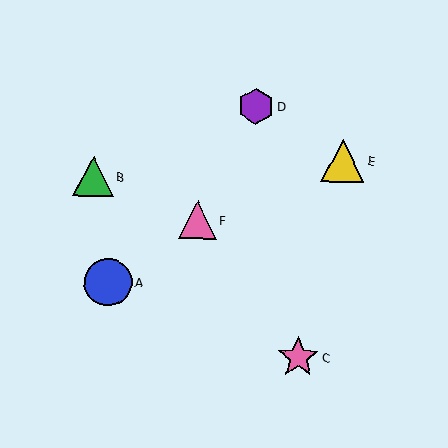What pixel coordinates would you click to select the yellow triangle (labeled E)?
Click at (343, 160) to select the yellow triangle E.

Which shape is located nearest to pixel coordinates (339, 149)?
The yellow triangle (labeled E) at (343, 160) is nearest to that location.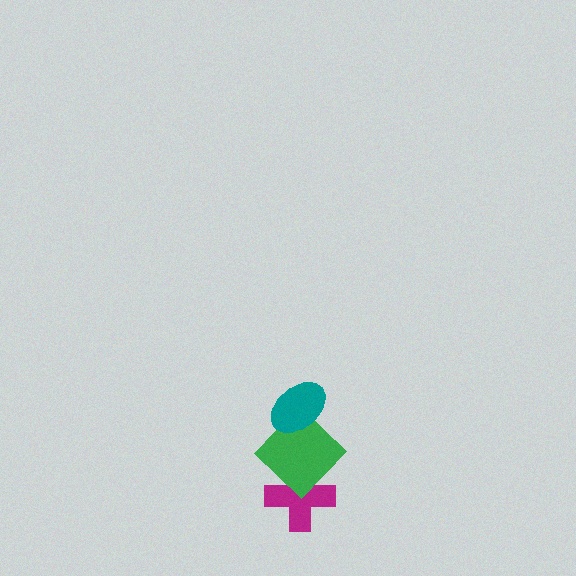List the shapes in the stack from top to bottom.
From top to bottom: the teal ellipse, the green diamond, the magenta cross.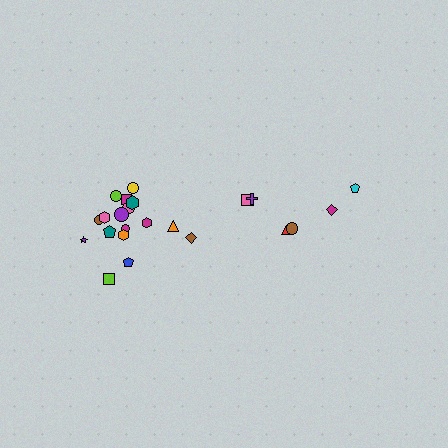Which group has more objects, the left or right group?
The left group.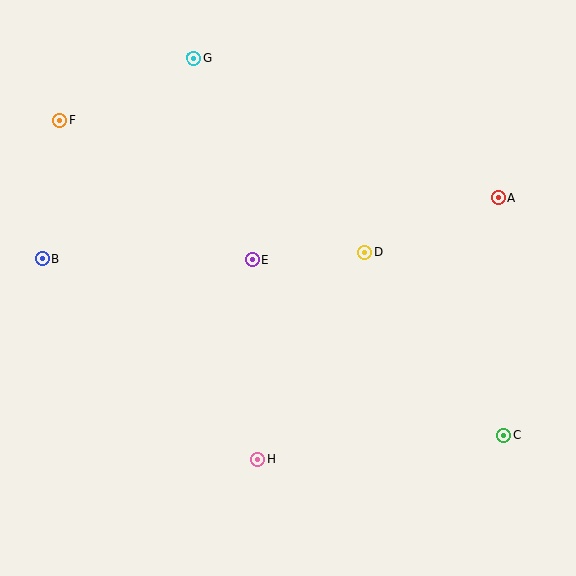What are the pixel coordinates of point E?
Point E is at (252, 260).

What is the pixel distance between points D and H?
The distance between D and H is 233 pixels.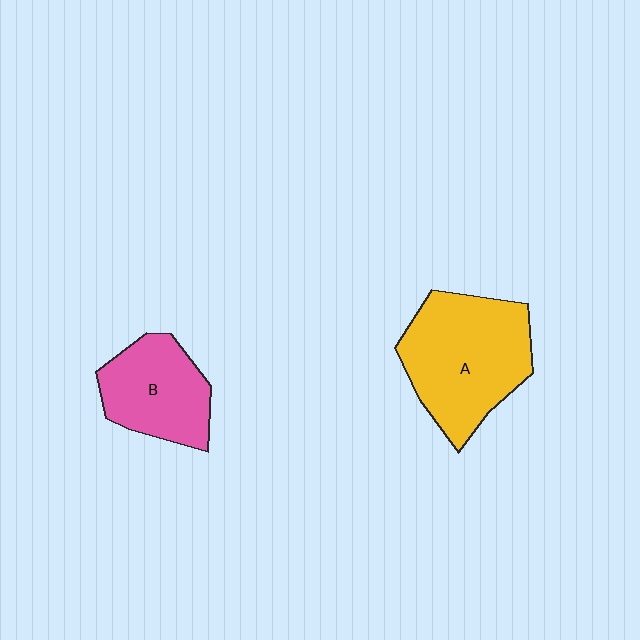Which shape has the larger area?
Shape A (yellow).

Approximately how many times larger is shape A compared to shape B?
Approximately 1.5 times.